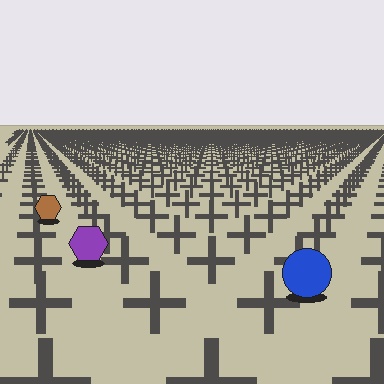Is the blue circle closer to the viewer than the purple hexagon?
Yes. The blue circle is closer — you can tell from the texture gradient: the ground texture is coarser near it.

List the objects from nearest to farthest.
From nearest to farthest: the blue circle, the purple hexagon, the brown hexagon.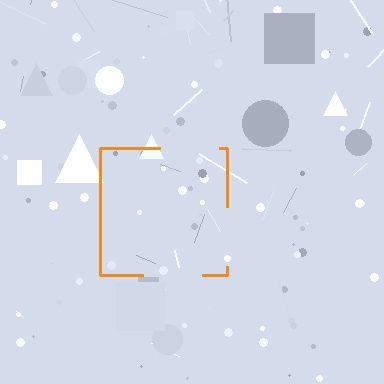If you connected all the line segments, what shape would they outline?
They would outline a square.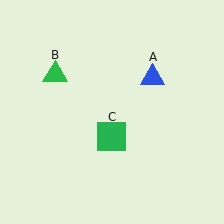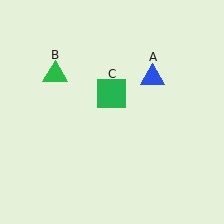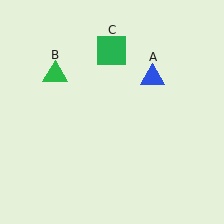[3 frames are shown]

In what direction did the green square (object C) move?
The green square (object C) moved up.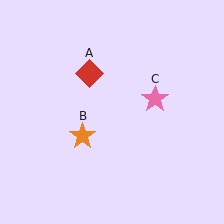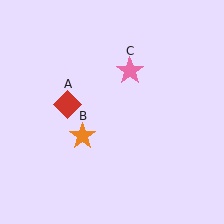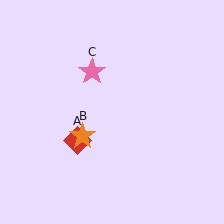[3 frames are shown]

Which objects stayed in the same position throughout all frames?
Orange star (object B) remained stationary.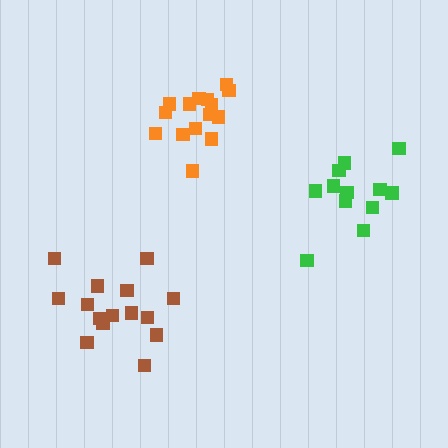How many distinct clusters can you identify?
There are 3 distinct clusters.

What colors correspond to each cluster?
The clusters are colored: green, orange, brown.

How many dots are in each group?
Group 1: 13 dots, Group 2: 15 dots, Group 3: 15 dots (43 total).